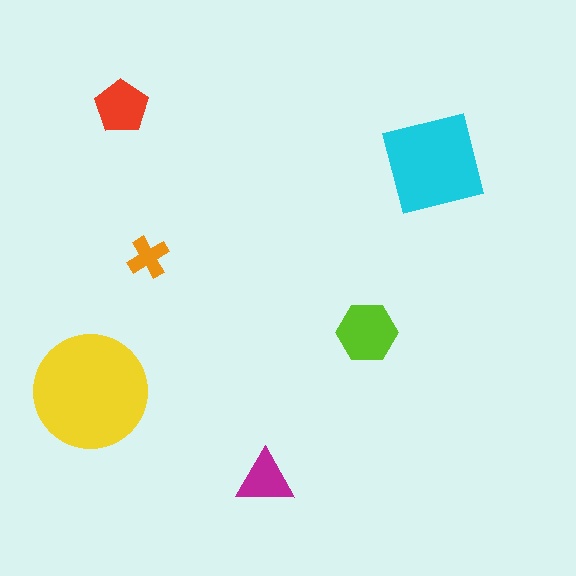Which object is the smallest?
The orange cross.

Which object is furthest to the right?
The cyan square is rightmost.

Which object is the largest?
The yellow circle.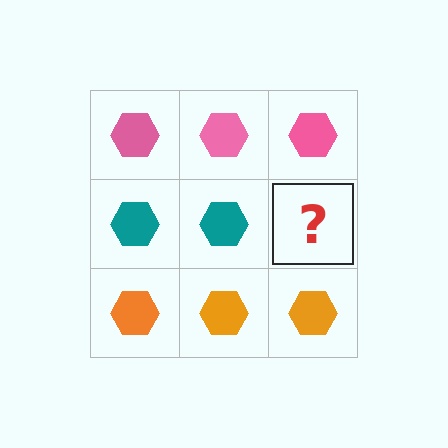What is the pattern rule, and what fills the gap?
The rule is that each row has a consistent color. The gap should be filled with a teal hexagon.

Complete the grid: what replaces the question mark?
The question mark should be replaced with a teal hexagon.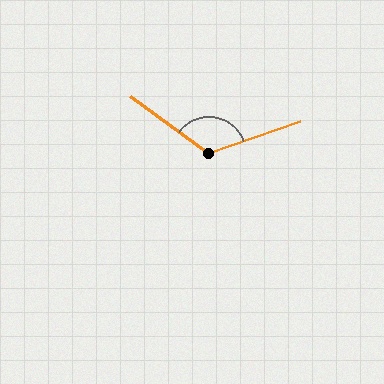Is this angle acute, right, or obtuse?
It is obtuse.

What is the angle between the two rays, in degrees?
Approximately 124 degrees.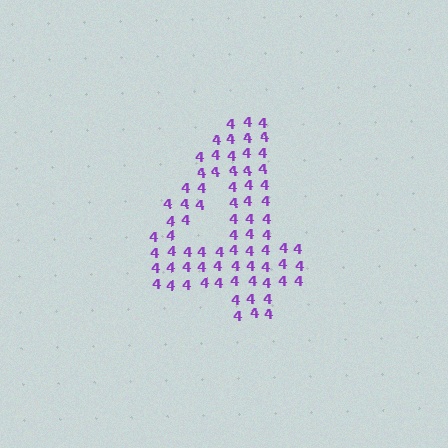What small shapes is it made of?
It is made of small digit 4's.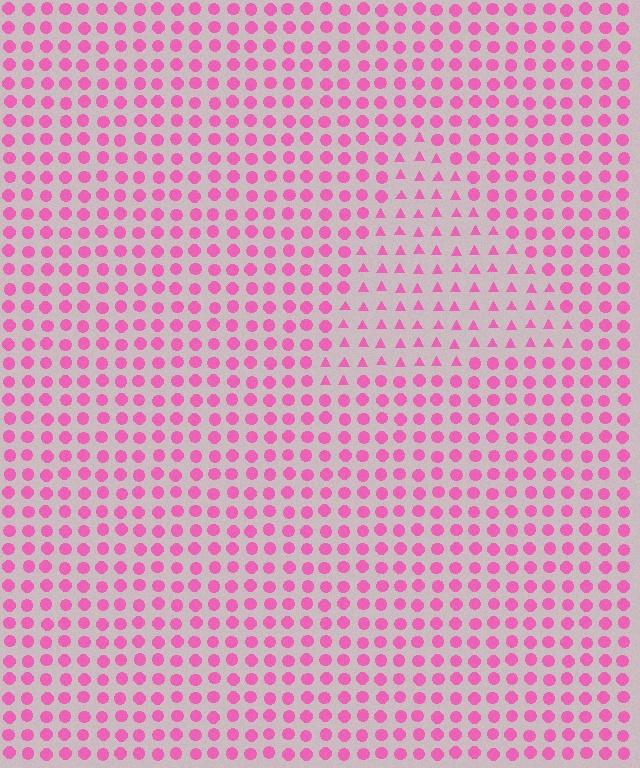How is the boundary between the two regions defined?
The boundary is defined by a change in element shape: triangles inside vs. circles outside. All elements share the same color and spacing.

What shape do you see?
I see a triangle.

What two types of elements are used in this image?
The image uses triangles inside the triangle region and circles outside it.